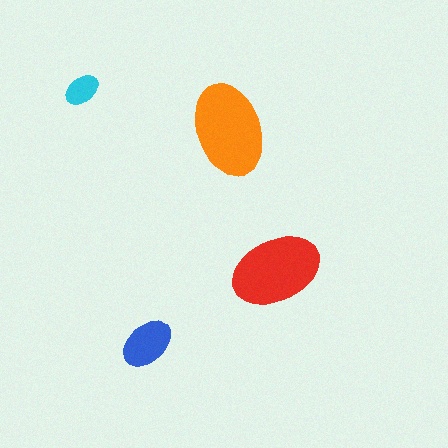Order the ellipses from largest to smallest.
the orange one, the red one, the blue one, the cyan one.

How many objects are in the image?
There are 4 objects in the image.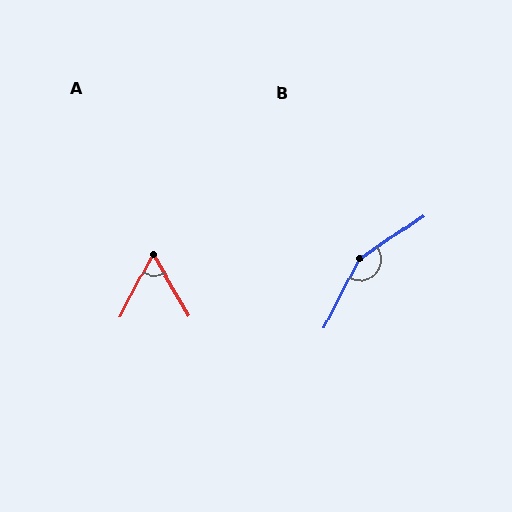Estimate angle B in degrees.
Approximately 151 degrees.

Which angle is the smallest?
A, at approximately 58 degrees.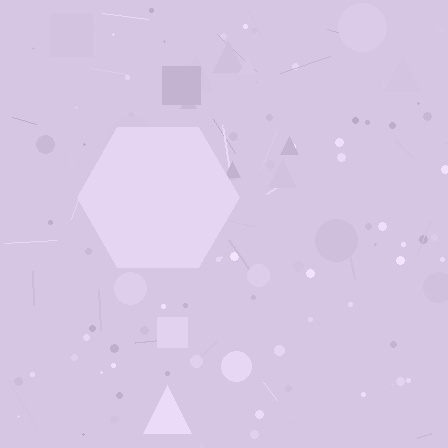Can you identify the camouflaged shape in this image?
The camouflaged shape is a hexagon.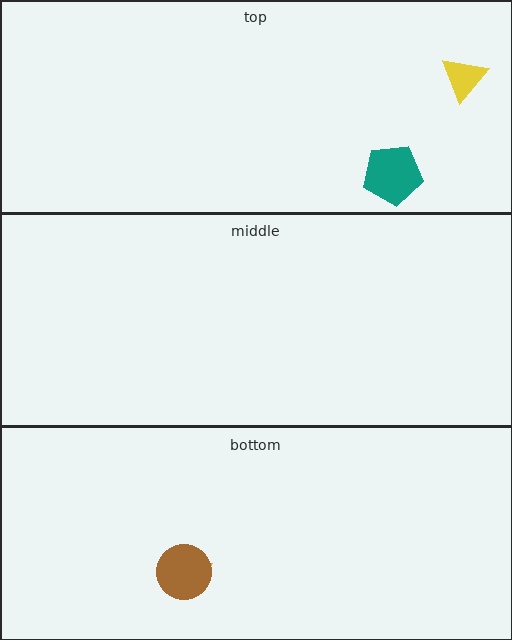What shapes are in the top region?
The teal pentagon, the yellow triangle.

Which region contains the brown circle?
The bottom region.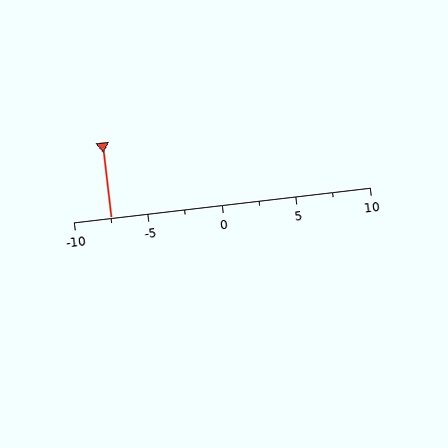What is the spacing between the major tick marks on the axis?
The major ticks are spaced 5 apart.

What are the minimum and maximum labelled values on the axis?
The axis runs from -10 to 10.